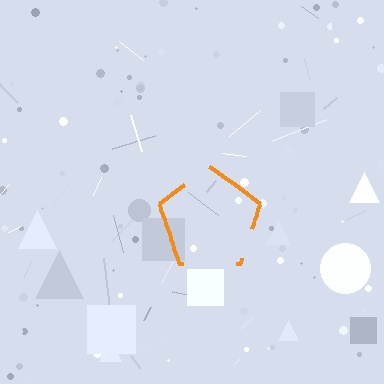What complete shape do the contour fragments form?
The contour fragments form a pentagon.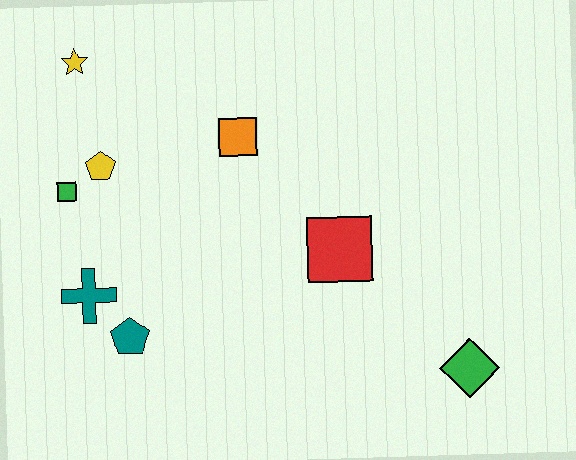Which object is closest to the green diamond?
The red square is closest to the green diamond.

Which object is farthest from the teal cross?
The green diamond is farthest from the teal cross.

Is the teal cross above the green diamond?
Yes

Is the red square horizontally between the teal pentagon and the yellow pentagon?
No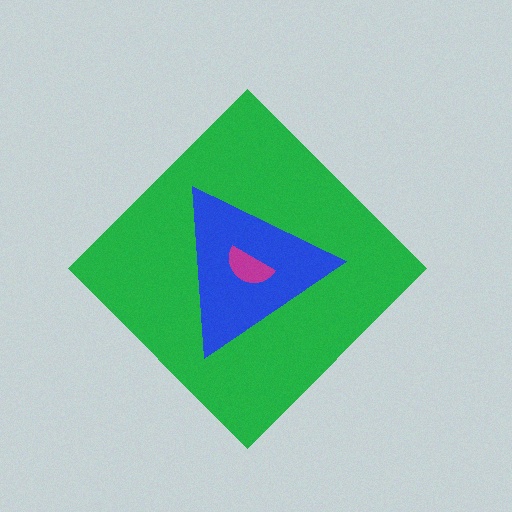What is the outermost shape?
The green diamond.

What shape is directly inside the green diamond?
The blue triangle.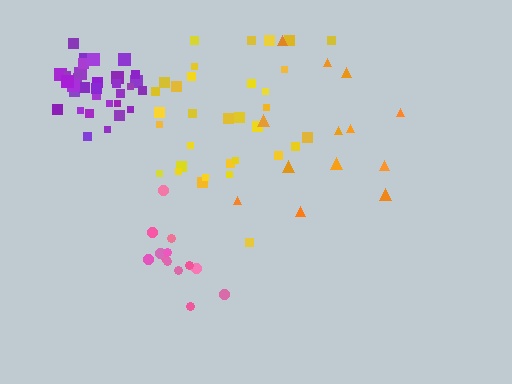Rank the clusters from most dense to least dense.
purple, pink, yellow, orange.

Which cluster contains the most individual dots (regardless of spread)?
Yellow (33).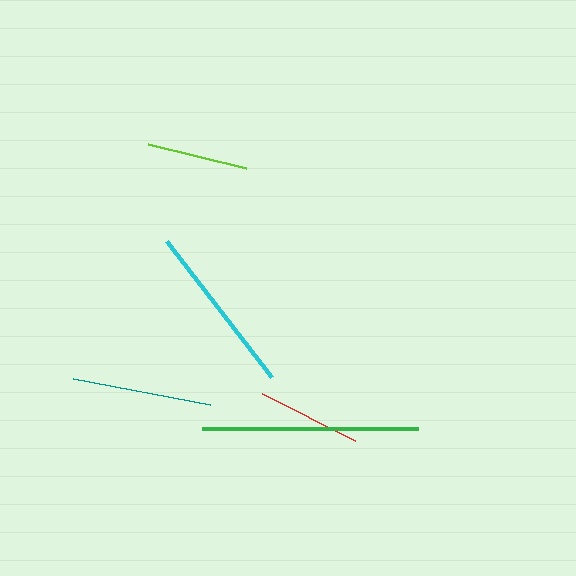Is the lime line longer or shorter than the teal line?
The teal line is longer than the lime line.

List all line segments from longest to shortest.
From longest to shortest: green, cyan, teal, red, lime.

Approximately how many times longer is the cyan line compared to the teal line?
The cyan line is approximately 1.2 times the length of the teal line.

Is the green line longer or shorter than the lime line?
The green line is longer than the lime line.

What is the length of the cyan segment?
The cyan segment is approximately 172 pixels long.